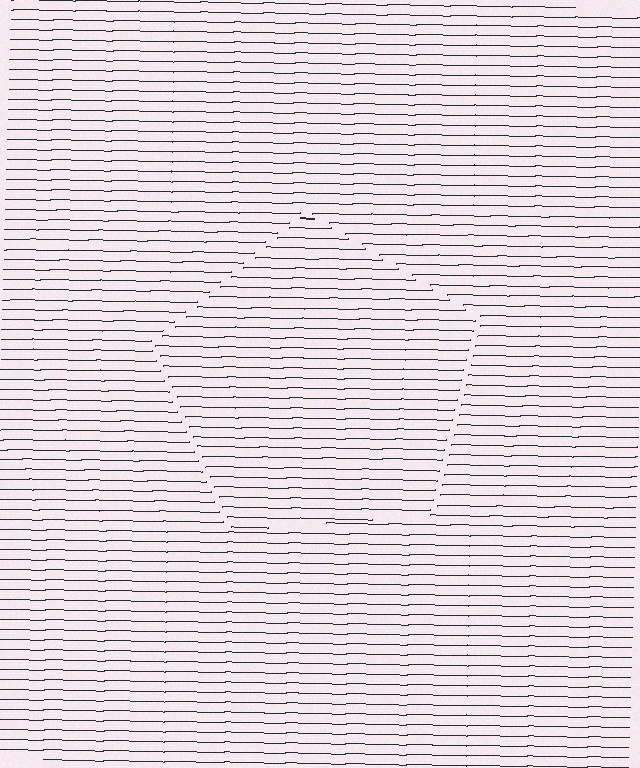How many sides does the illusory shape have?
5 sides — the line-ends trace a pentagon.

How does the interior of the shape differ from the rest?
The interior of the shape contains the same grating, shifted by half a period — the contour is defined by the phase discontinuity where line-ends from the inner and outer gratings abut.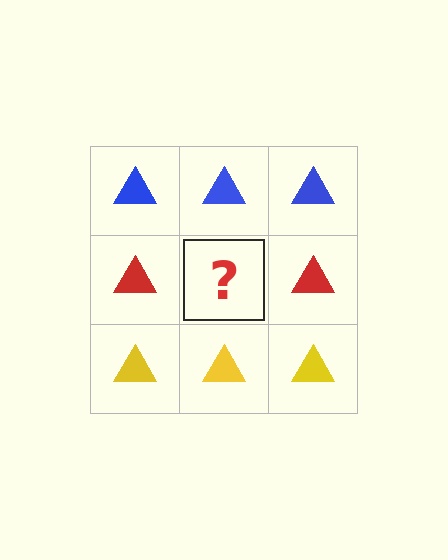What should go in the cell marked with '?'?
The missing cell should contain a red triangle.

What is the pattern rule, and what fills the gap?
The rule is that each row has a consistent color. The gap should be filled with a red triangle.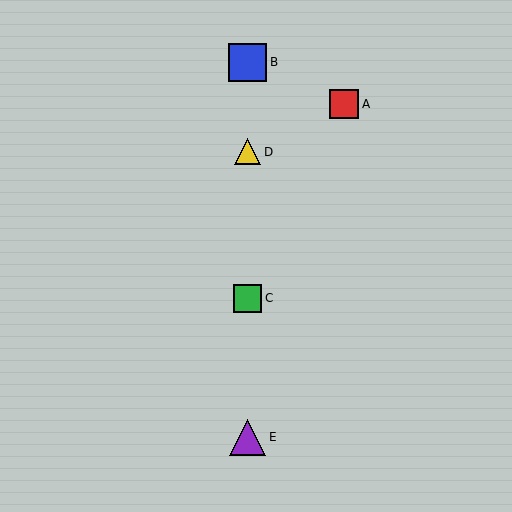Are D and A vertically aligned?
No, D is at x≈248 and A is at x≈344.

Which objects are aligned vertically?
Objects B, C, D, E are aligned vertically.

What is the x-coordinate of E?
Object E is at x≈248.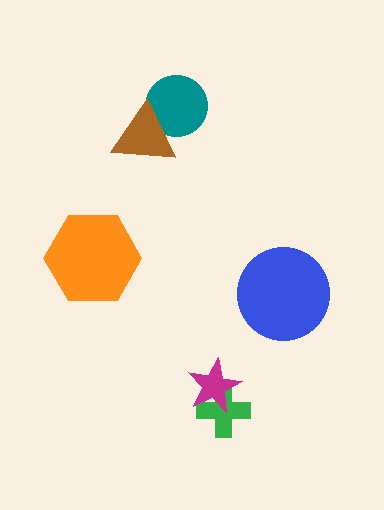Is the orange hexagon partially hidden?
No, no other shape covers it.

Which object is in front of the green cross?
The magenta star is in front of the green cross.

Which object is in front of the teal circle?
The brown triangle is in front of the teal circle.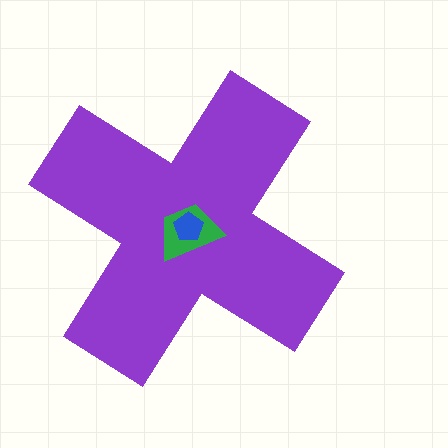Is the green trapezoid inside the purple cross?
Yes.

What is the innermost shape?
The blue pentagon.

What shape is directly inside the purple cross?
The green trapezoid.